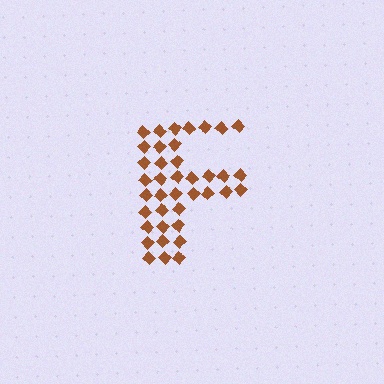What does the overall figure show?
The overall figure shows the letter F.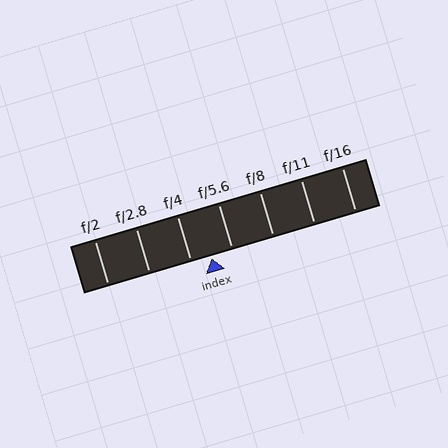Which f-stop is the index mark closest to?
The index mark is closest to f/5.6.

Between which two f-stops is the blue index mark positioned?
The index mark is between f/4 and f/5.6.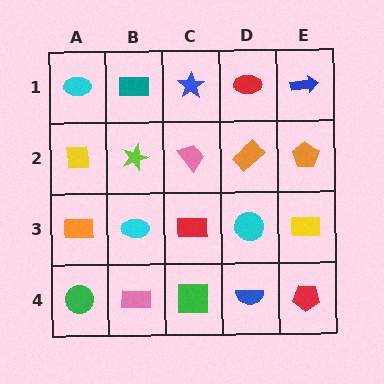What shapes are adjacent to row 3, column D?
An orange rectangle (row 2, column D), a blue semicircle (row 4, column D), a red rectangle (row 3, column C), a yellow rectangle (row 3, column E).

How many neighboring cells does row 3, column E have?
3.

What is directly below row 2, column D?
A cyan circle.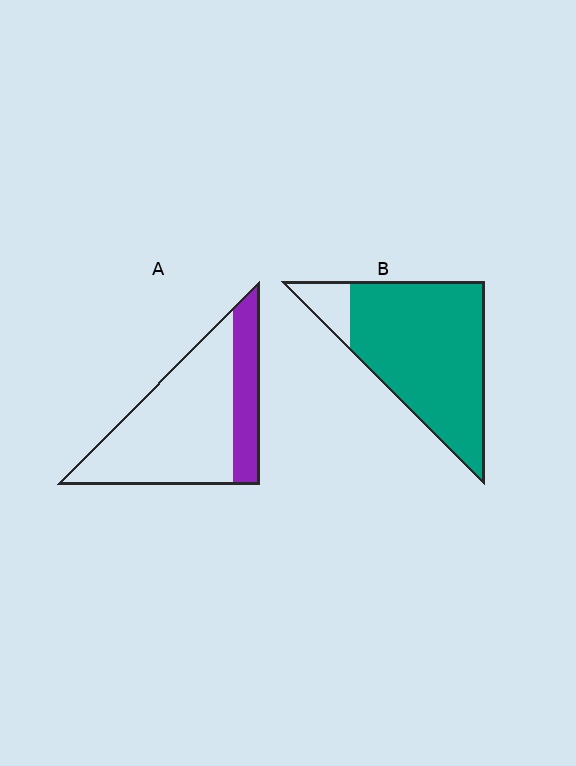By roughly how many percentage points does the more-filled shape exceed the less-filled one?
By roughly 65 percentage points (B over A).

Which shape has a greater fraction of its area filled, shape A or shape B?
Shape B.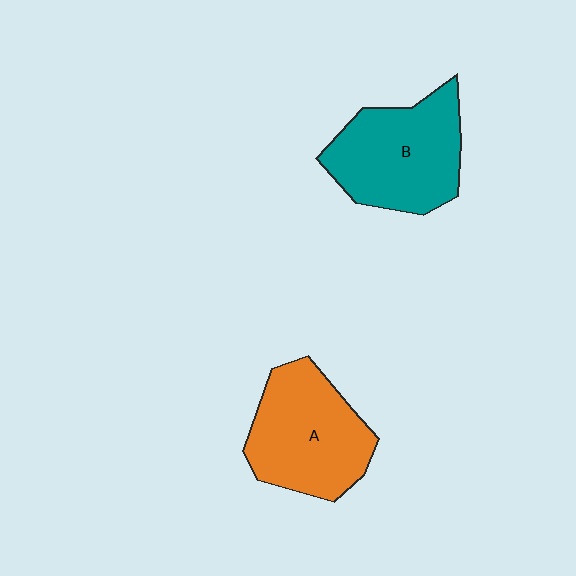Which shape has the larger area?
Shape B (teal).